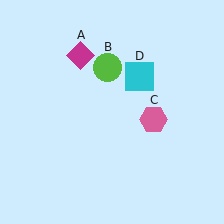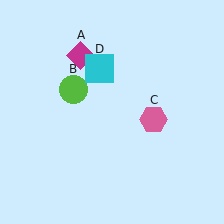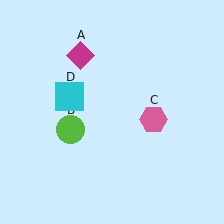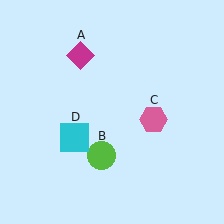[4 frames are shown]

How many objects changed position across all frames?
2 objects changed position: lime circle (object B), cyan square (object D).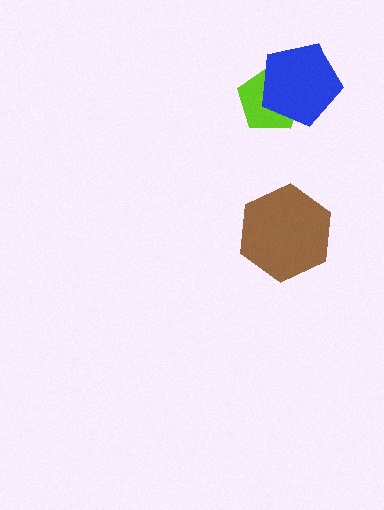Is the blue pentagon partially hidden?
No, no other shape covers it.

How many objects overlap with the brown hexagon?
0 objects overlap with the brown hexagon.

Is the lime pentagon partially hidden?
Yes, it is partially covered by another shape.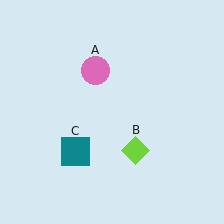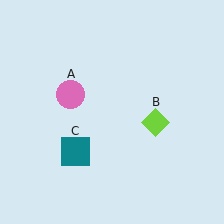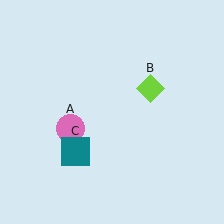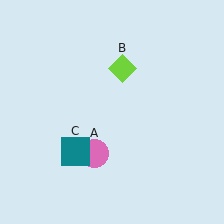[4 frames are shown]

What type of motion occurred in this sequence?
The pink circle (object A), lime diamond (object B) rotated counterclockwise around the center of the scene.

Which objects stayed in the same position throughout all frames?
Teal square (object C) remained stationary.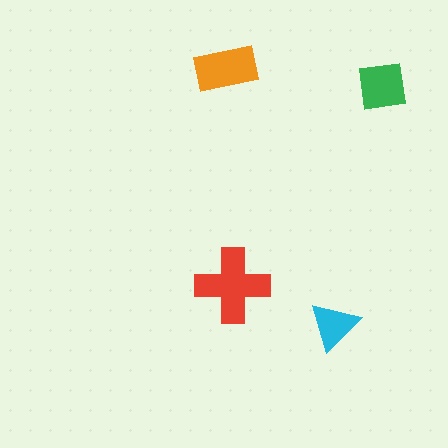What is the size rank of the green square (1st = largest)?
3rd.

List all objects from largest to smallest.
The red cross, the orange rectangle, the green square, the cyan triangle.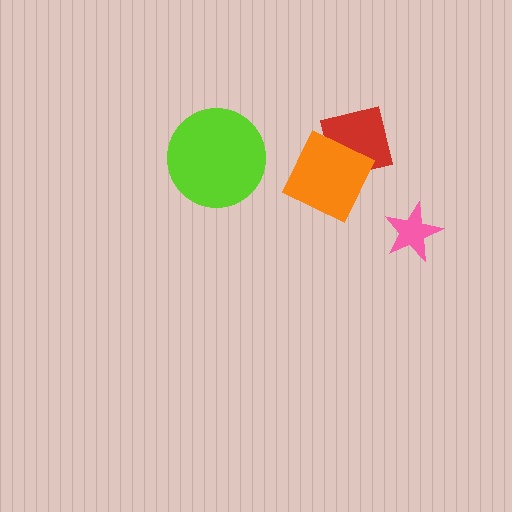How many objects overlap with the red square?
1 object overlaps with the red square.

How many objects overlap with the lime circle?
0 objects overlap with the lime circle.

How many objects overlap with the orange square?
1 object overlaps with the orange square.